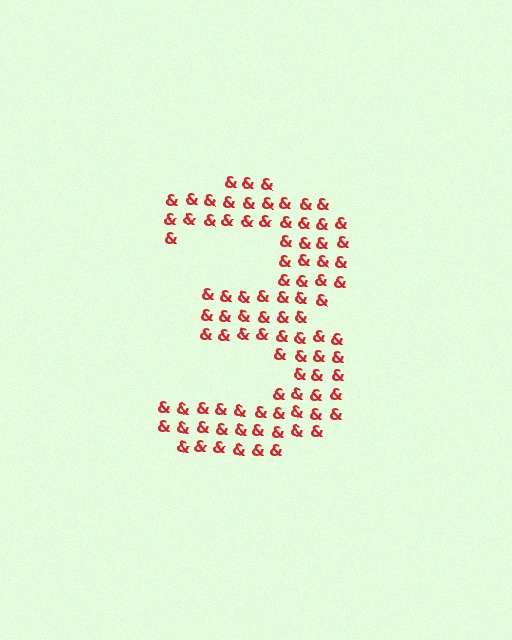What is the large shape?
The large shape is the digit 3.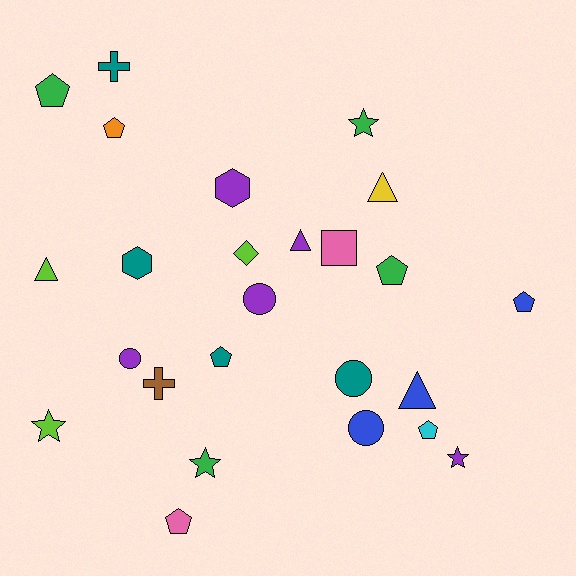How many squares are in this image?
There is 1 square.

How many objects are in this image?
There are 25 objects.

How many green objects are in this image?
There are 4 green objects.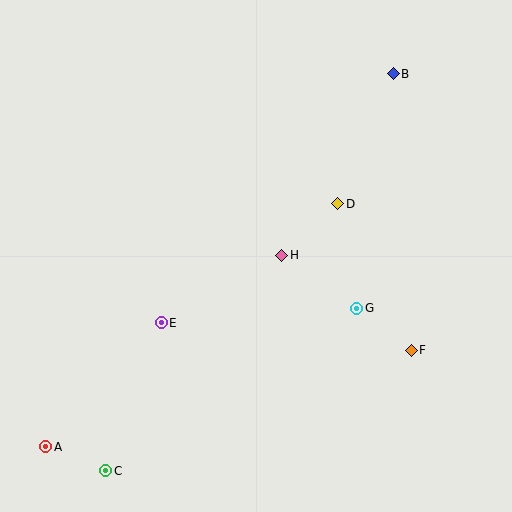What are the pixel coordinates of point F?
Point F is at (411, 350).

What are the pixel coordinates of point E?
Point E is at (161, 323).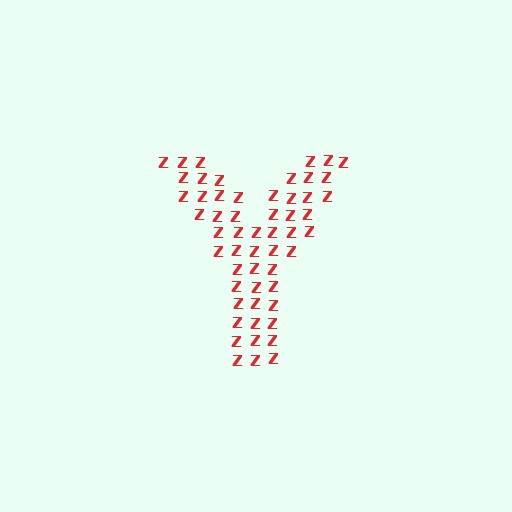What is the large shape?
The large shape is the letter Y.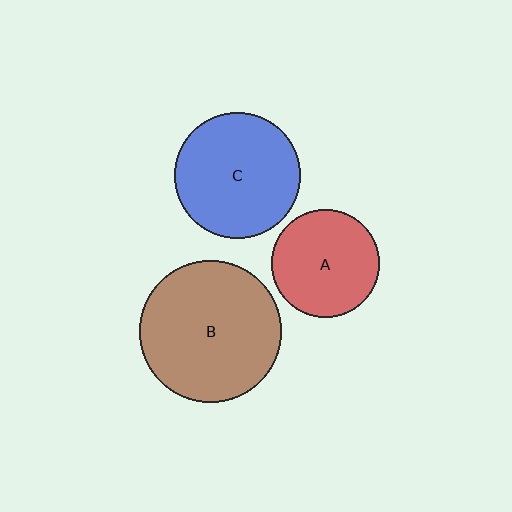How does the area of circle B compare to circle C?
Approximately 1.3 times.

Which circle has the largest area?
Circle B (brown).